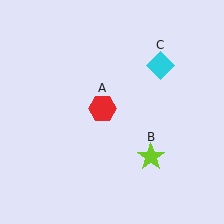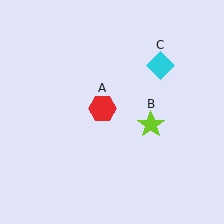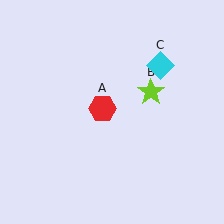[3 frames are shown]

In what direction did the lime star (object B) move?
The lime star (object B) moved up.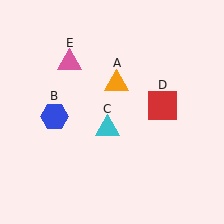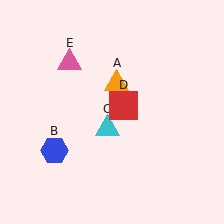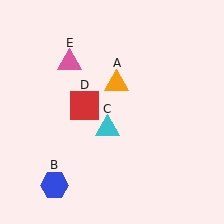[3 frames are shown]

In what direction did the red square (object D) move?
The red square (object D) moved left.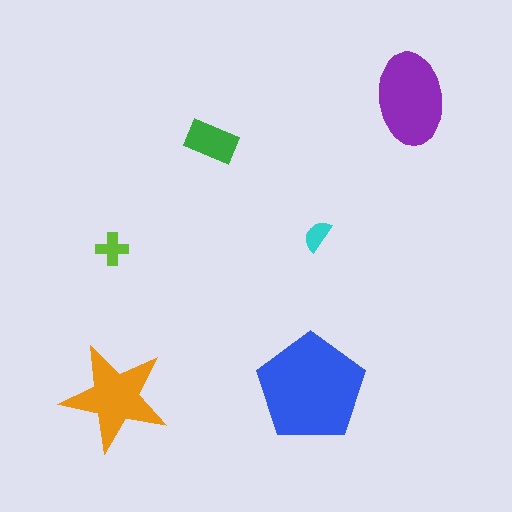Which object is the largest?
The blue pentagon.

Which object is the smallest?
The cyan semicircle.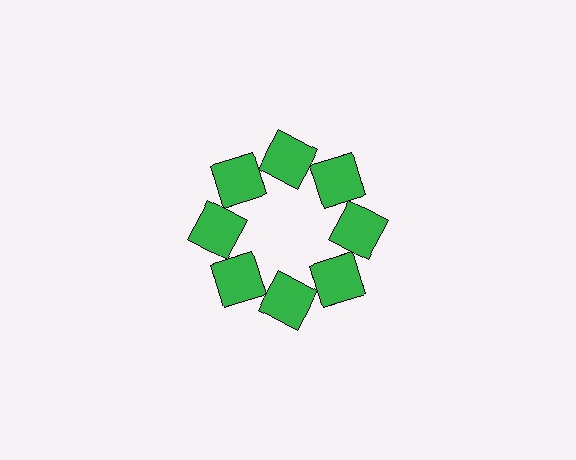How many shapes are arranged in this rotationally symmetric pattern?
There are 8 shapes, arranged in 8 groups of 1.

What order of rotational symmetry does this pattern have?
This pattern has 8-fold rotational symmetry.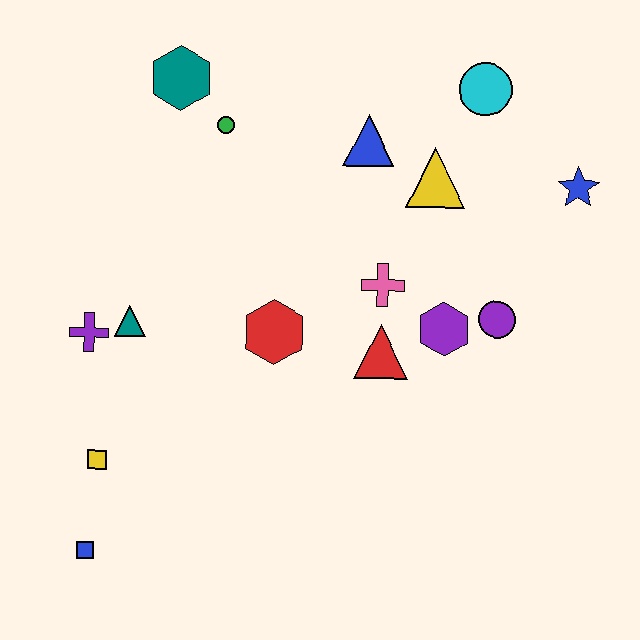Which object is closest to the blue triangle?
The yellow triangle is closest to the blue triangle.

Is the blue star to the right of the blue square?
Yes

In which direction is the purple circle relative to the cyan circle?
The purple circle is below the cyan circle.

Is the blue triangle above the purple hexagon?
Yes